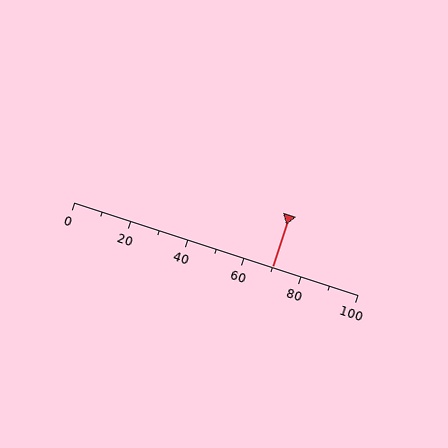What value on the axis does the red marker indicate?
The marker indicates approximately 70.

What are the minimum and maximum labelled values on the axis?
The axis runs from 0 to 100.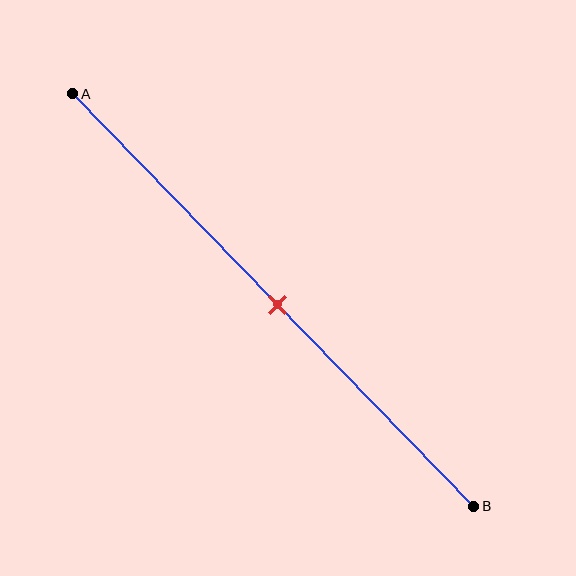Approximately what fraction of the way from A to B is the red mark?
The red mark is approximately 50% of the way from A to B.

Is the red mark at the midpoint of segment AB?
Yes, the mark is approximately at the midpoint.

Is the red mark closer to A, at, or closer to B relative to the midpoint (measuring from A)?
The red mark is approximately at the midpoint of segment AB.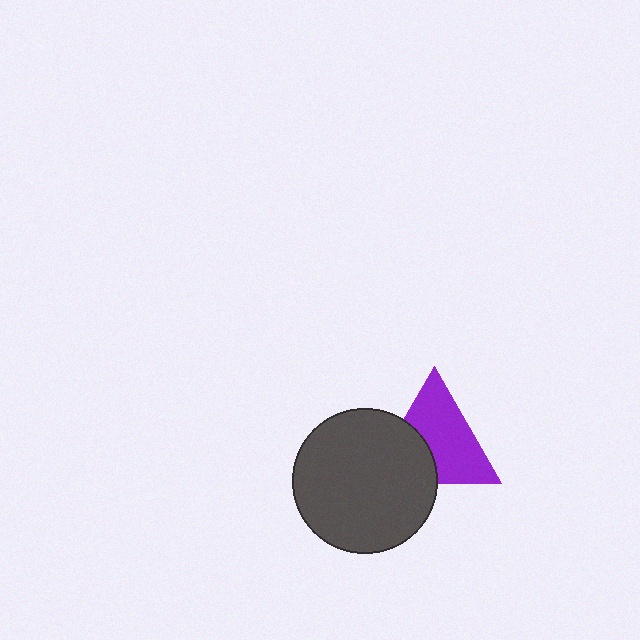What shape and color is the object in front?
The object in front is a dark gray circle.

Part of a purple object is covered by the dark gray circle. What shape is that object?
It is a triangle.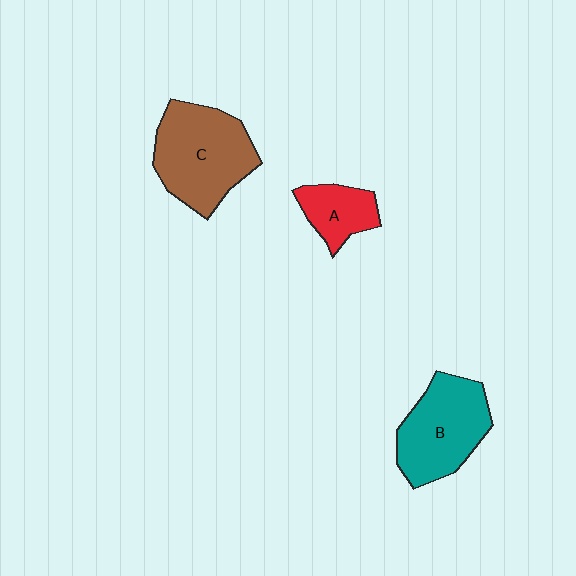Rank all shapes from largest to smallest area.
From largest to smallest: C (brown), B (teal), A (red).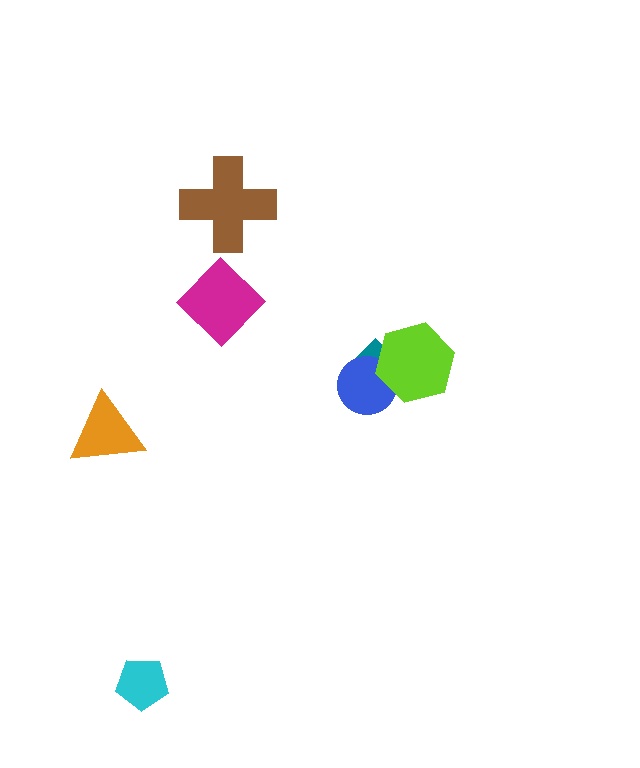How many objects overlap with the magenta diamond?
0 objects overlap with the magenta diamond.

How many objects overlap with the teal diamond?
2 objects overlap with the teal diamond.